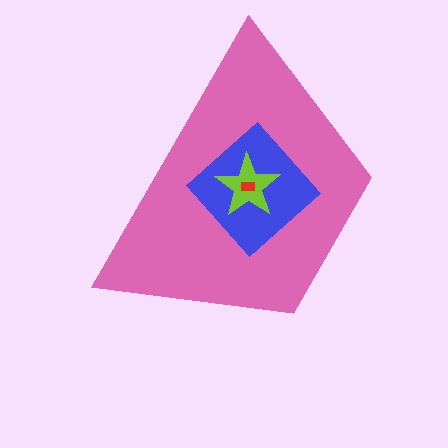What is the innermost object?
The red rectangle.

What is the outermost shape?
The pink trapezoid.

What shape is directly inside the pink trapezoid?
The blue diamond.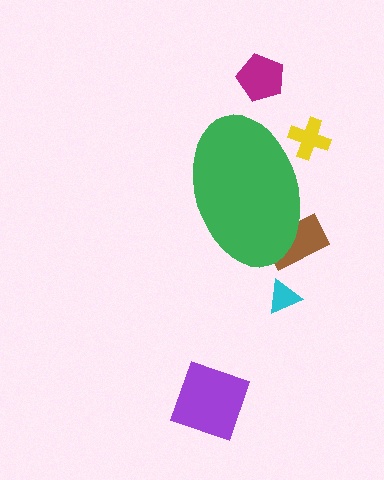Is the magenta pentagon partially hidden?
No, the magenta pentagon is fully visible.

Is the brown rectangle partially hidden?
Yes, the brown rectangle is partially hidden behind the green ellipse.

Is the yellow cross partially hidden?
Yes, the yellow cross is partially hidden behind the green ellipse.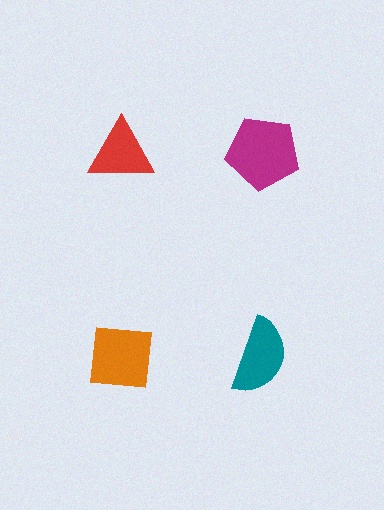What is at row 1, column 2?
A magenta pentagon.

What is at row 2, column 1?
An orange square.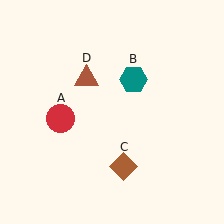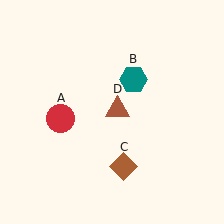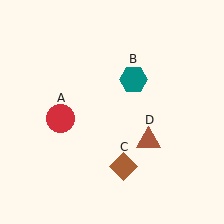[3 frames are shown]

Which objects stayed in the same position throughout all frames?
Red circle (object A) and teal hexagon (object B) and brown diamond (object C) remained stationary.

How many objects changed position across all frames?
1 object changed position: brown triangle (object D).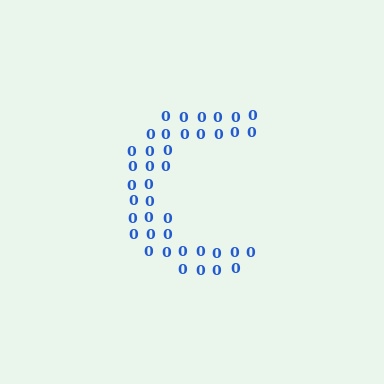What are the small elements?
The small elements are digit 0's.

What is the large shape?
The large shape is the letter C.